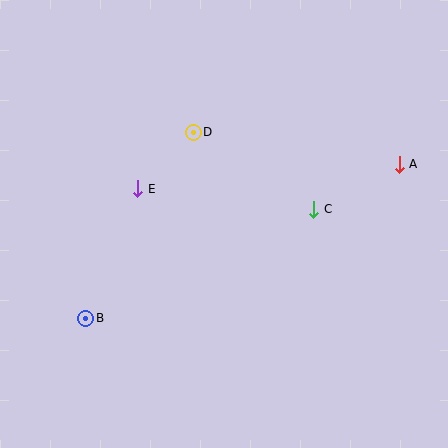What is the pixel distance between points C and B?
The distance between C and B is 253 pixels.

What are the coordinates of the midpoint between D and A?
The midpoint between D and A is at (296, 148).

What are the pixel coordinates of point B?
Point B is at (86, 318).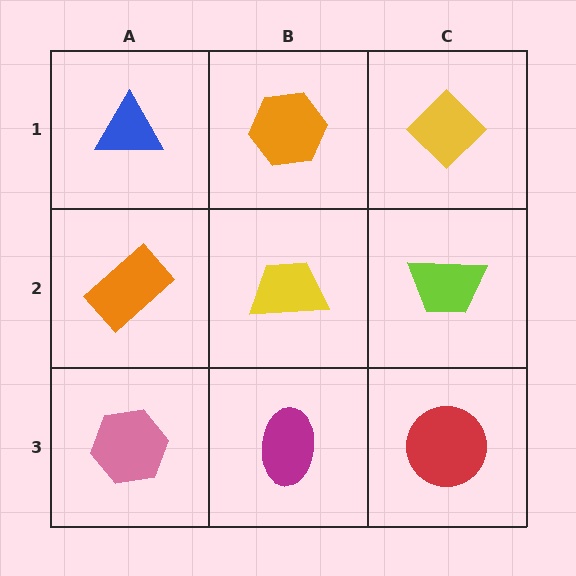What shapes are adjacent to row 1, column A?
An orange rectangle (row 2, column A), an orange hexagon (row 1, column B).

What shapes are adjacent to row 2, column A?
A blue triangle (row 1, column A), a pink hexagon (row 3, column A), a yellow trapezoid (row 2, column B).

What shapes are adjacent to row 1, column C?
A lime trapezoid (row 2, column C), an orange hexagon (row 1, column B).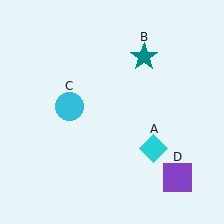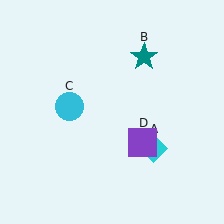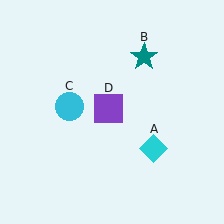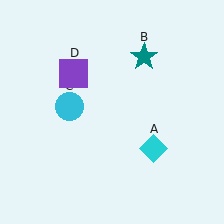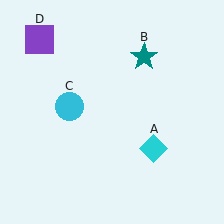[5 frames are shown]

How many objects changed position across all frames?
1 object changed position: purple square (object D).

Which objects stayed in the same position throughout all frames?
Cyan diamond (object A) and teal star (object B) and cyan circle (object C) remained stationary.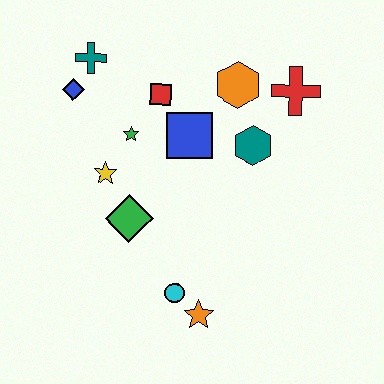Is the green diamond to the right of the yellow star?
Yes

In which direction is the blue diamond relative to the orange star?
The blue diamond is above the orange star.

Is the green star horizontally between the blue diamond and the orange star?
Yes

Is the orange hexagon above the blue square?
Yes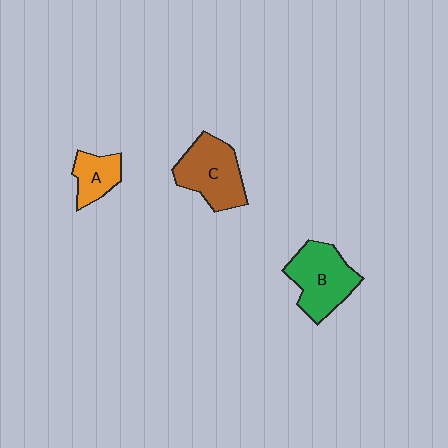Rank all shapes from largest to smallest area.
From largest to smallest: B (green), C (brown), A (orange).